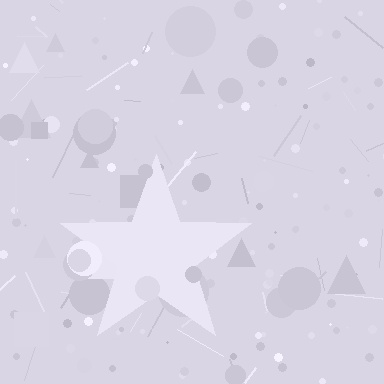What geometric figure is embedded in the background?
A star is embedded in the background.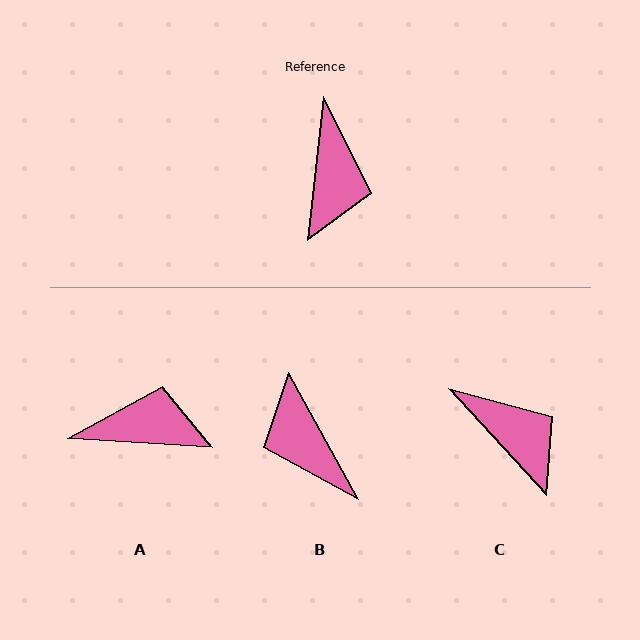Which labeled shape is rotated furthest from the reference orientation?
B, about 145 degrees away.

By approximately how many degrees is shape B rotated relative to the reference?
Approximately 145 degrees clockwise.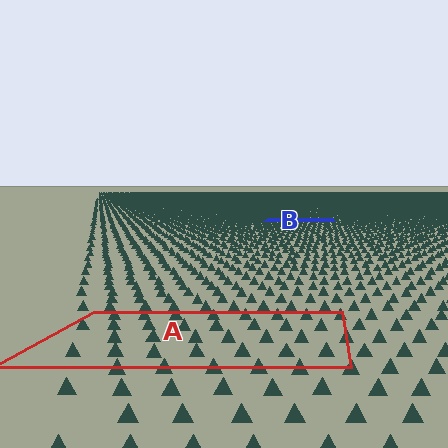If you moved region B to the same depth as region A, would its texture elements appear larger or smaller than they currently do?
They would appear larger. At a closer depth, the same texture elements are projected at a bigger on-screen size.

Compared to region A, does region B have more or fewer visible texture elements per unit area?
Region B has more texture elements per unit area — they are packed more densely because it is farther away.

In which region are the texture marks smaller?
The texture marks are smaller in region B, because it is farther away.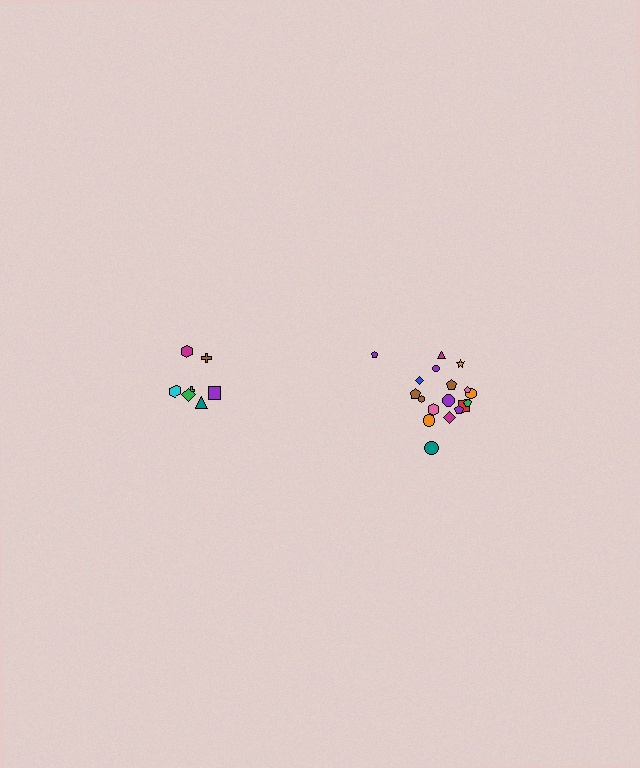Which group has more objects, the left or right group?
The right group.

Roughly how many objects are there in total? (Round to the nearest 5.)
Roughly 25 objects in total.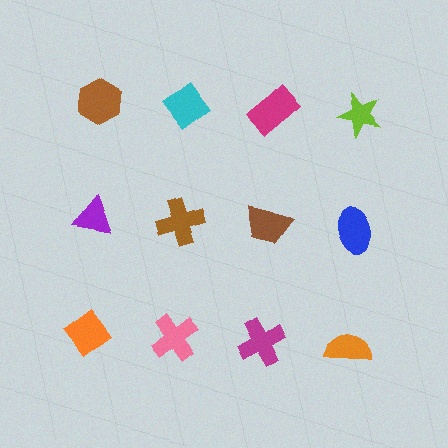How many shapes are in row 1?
4 shapes.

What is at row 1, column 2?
A cyan diamond.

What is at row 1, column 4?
A lime star.